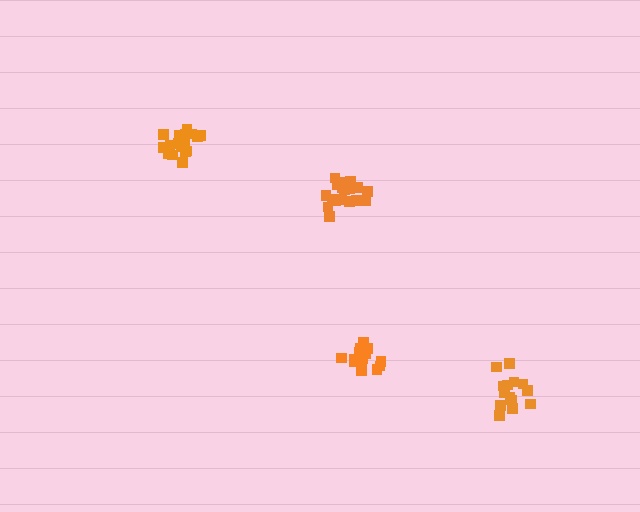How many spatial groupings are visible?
There are 4 spatial groupings.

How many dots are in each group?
Group 1: 18 dots, Group 2: 19 dots, Group 3: 14 dots, Group 4: 16 dots (67 total).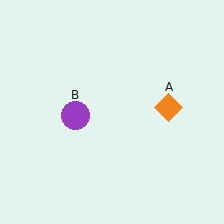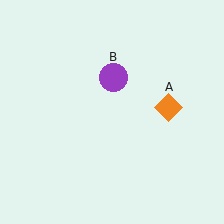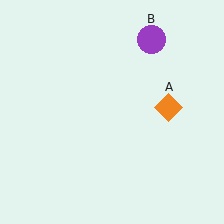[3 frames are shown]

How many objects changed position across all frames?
1 object changed position: purple circle (object B).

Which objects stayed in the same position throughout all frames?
Orange diamond (object A) remained stationary.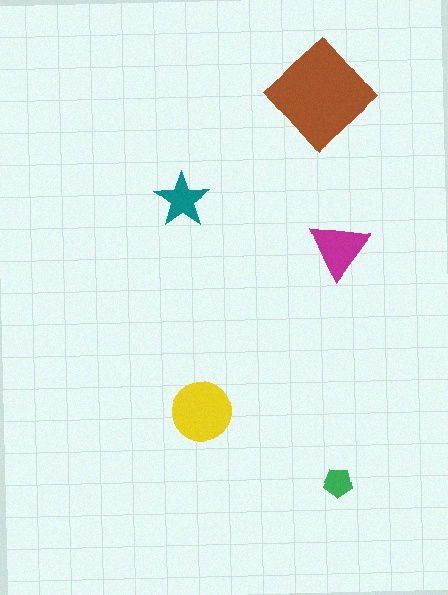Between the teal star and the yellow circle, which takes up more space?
The yellow circle.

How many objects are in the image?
There are 5 objects in the image.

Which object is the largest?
The brown diamond.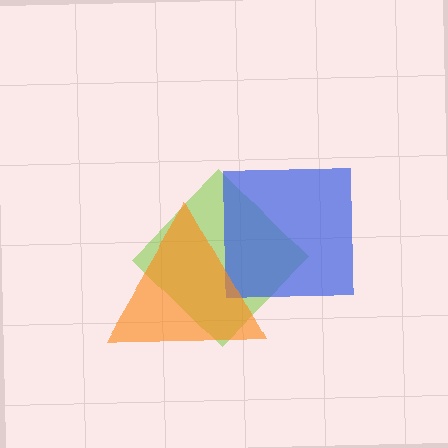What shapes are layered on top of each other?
The layered shapes are: a lime diamond, a blue square, an orange triangle.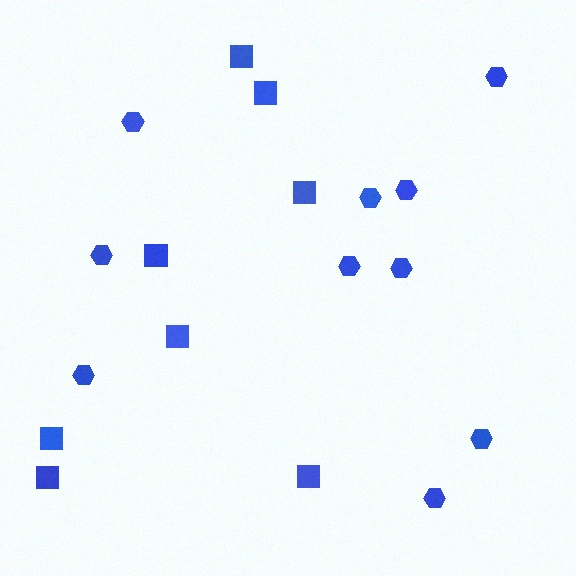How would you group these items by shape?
There are 2 groups: one group of squares (8) and one group of hexagons (10).